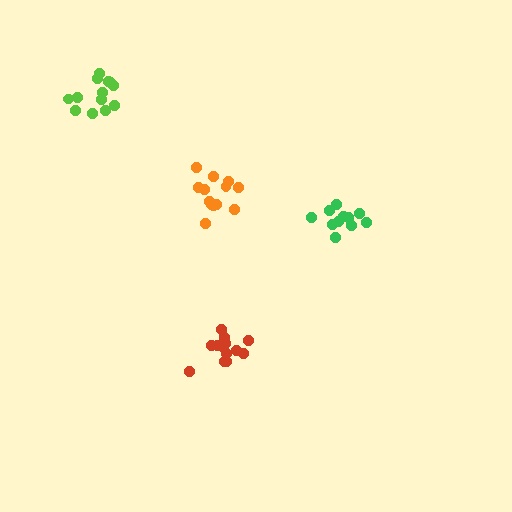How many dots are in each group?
Group 1: 13 dots, Group 2: 14 dots, Group 3: 13 dots, Group 4: 11 dots (51 total).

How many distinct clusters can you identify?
There are 4 distinct clusters.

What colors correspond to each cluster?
The clusters are colored: orange, red, lime, green.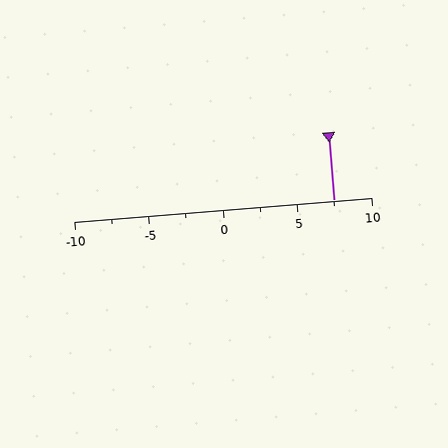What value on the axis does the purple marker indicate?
The marker indicates approximately 7.5.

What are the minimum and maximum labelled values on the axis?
The axis runs from -10 to 10.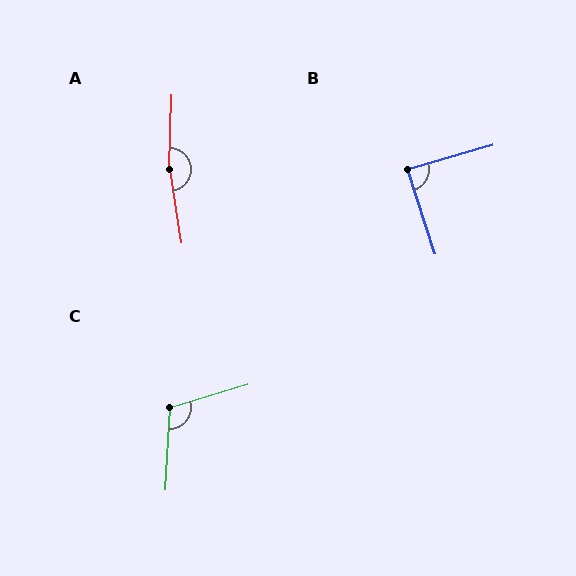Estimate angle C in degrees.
Approximately 110 degrees.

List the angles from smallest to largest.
B (88°), C (110°), A (169°).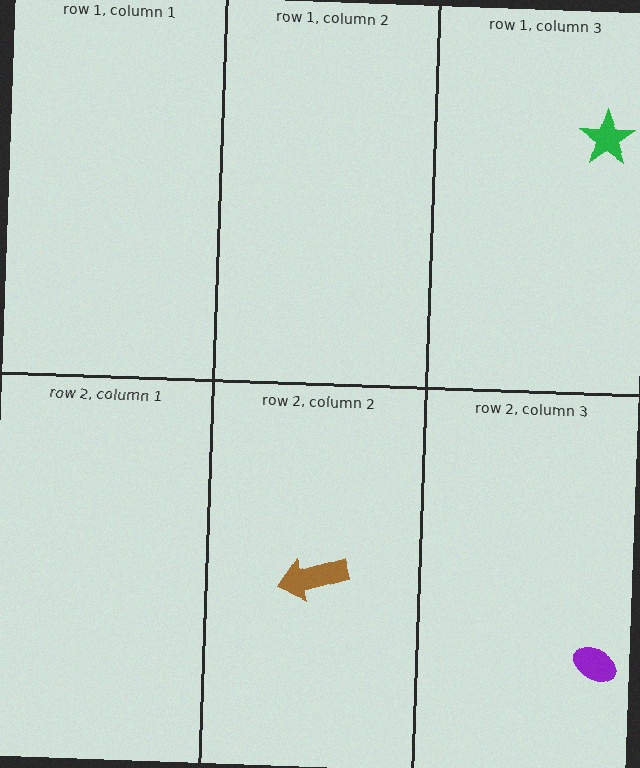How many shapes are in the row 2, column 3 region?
1.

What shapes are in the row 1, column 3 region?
The green star.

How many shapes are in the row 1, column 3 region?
1.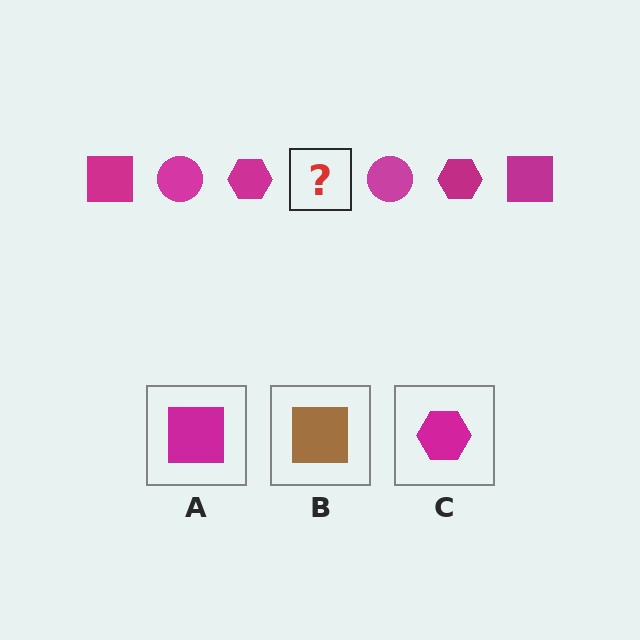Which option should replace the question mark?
Option A.